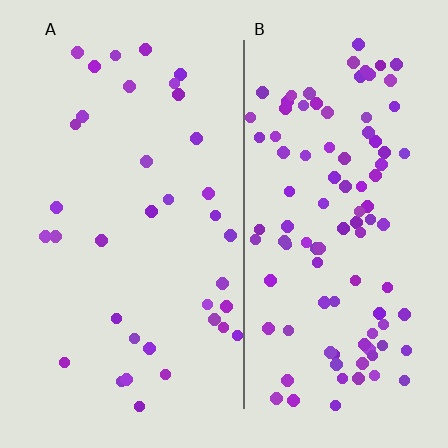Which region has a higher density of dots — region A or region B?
B (the right).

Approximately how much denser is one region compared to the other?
Approximately 2.9× — region B over region A.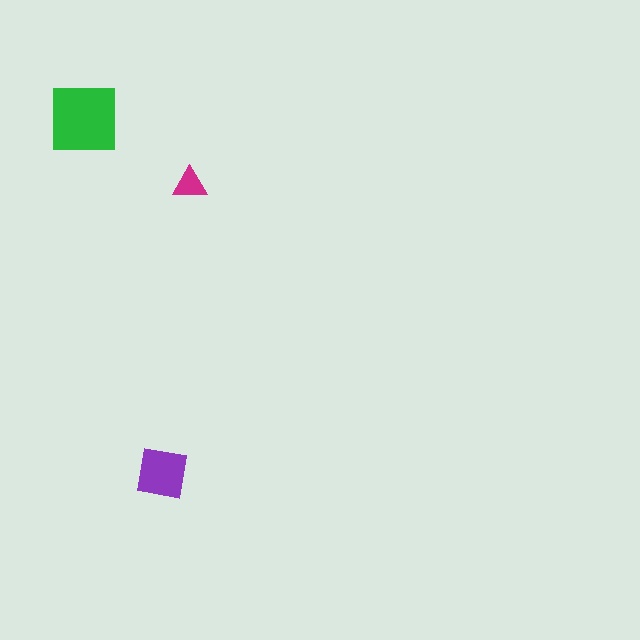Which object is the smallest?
The magenta triangle.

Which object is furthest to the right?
The magenta triangle is rightmost.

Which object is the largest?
The green square.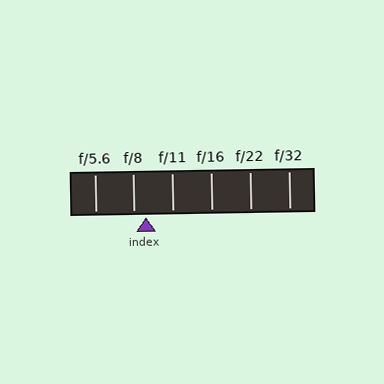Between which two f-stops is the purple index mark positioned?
The index mark is between f/8 and f/11.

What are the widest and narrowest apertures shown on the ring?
The widest aperture shown is f/5.6 and the narrowest is f/32.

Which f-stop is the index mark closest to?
The index mark is closest to f/8.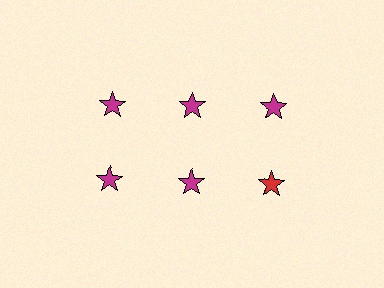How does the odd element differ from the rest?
It has a different color: red instead of magenta.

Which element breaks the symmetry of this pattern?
The red star in the second row, center column breaks the symmetry. All other shapes are magenta stars.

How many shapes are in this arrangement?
There are 6 shapes arranged in a grid pattern.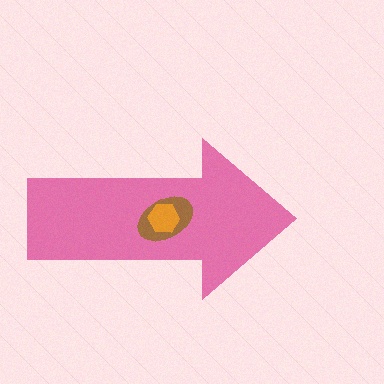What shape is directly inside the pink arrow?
The brown ellipse.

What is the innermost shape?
The orange hexagon.